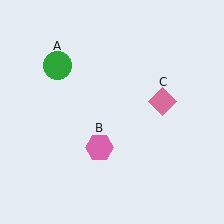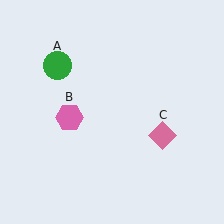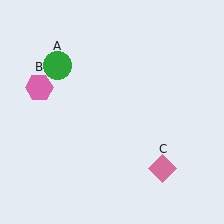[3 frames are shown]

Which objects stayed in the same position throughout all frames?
Green circle (object A) remained stationary.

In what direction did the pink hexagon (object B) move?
The pink hexagon (object B) moved up and to the left.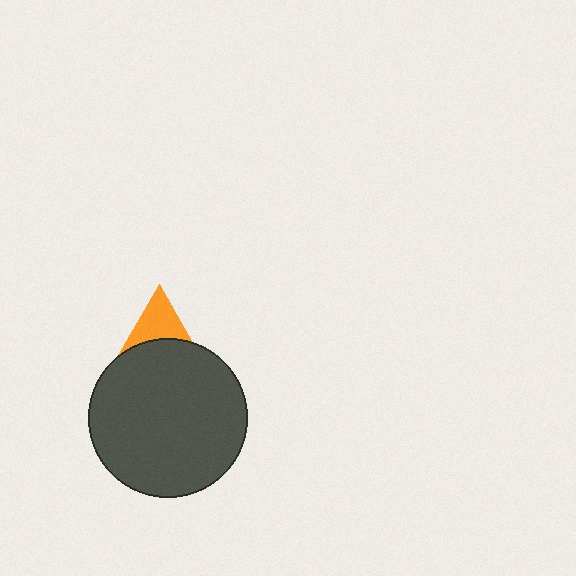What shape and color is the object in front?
The object in front is a dark gray circle.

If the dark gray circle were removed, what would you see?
You would see the complete orange triangle.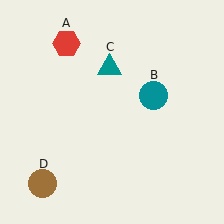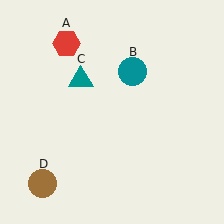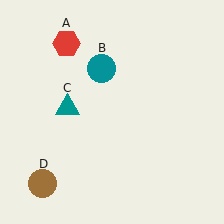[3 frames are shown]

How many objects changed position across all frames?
2 objects changed position: teal circle (object B), teal triangle (object C).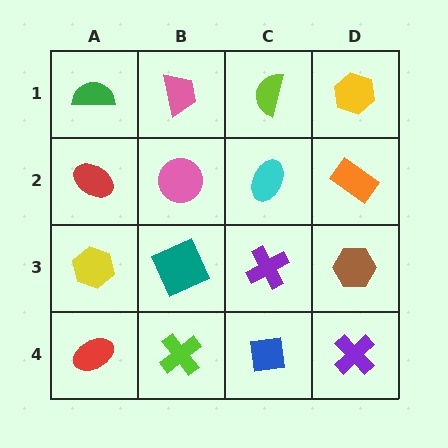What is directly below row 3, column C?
A blue square.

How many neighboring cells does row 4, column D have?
2.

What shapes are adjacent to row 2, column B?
A pink trapezoid (row 1, column B), a teal square (row 3, column B), a red ellipse (row 2, column A), a cyan ellipse (row 2, column C).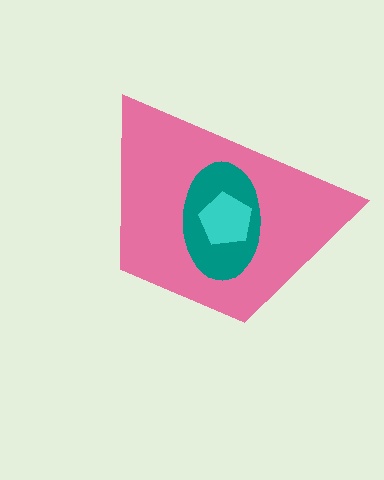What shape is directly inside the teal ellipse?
The cyan pentagon.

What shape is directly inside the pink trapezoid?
The teal ellipse.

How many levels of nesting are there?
3.